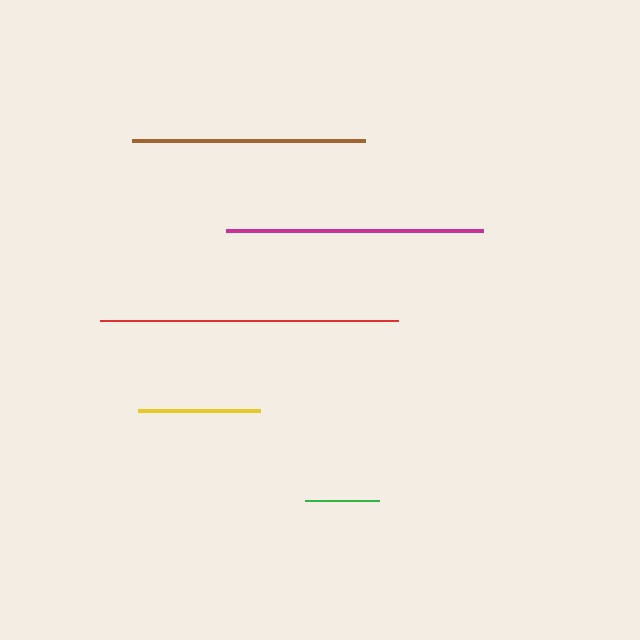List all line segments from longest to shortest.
From longest to shortest: red, magenta, brown, yellow, green.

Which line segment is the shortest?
The green line is the shortest at approximately 74 pixels.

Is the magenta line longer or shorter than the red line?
The red line is longer than the magenta line.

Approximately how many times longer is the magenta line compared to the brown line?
The magenta line is approximately 1.1 times the length of the brown line.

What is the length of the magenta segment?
The magenta segment is approximately 257 pixels long.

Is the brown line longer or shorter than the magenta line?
The magenta line is longer than the brown line.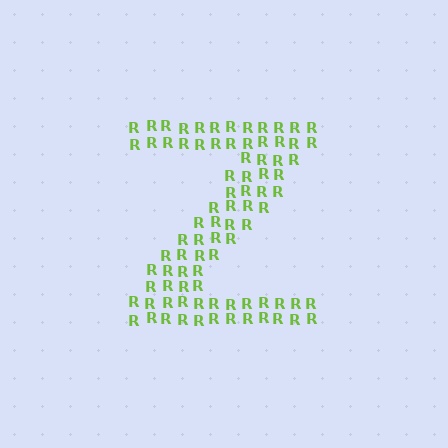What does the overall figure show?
The overall figure shows the letter Z.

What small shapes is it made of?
It is made of small letter R's.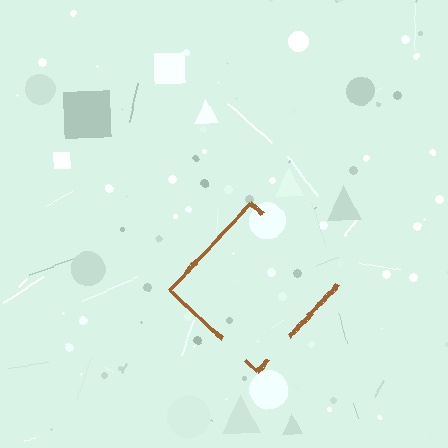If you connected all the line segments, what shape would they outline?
They would outline a diamond.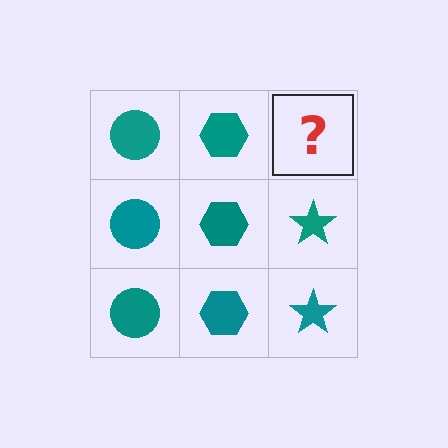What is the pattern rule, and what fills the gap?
The rule is that each column has a consistent shape. The gap should be filled with a teal star.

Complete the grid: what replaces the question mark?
The question mark should be replaced with a teal star.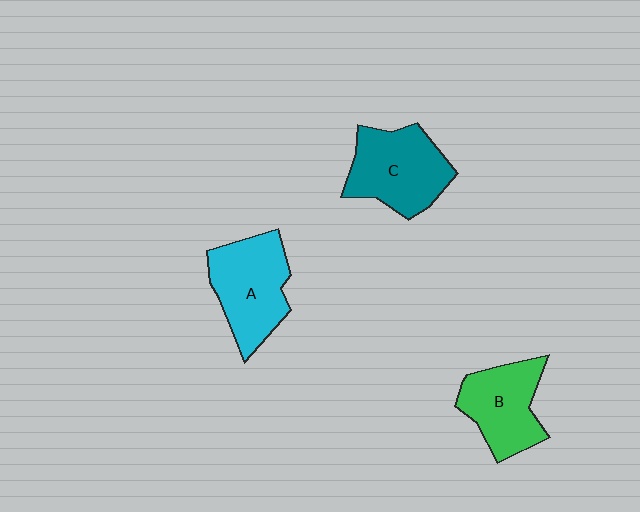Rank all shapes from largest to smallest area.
From largest to smallest: C (teal), A (cyan), B (green).